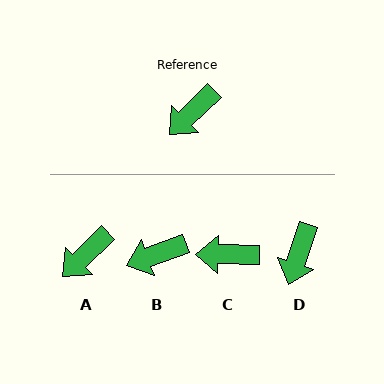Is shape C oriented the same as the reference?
No, it is off by about 45 degrees.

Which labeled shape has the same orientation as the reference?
A.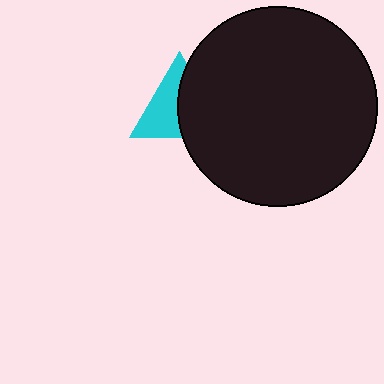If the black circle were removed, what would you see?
You would see the complete cyan triangle.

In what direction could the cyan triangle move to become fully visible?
The cyan triangle could move left. That would shift it out from behind the black circle entirely.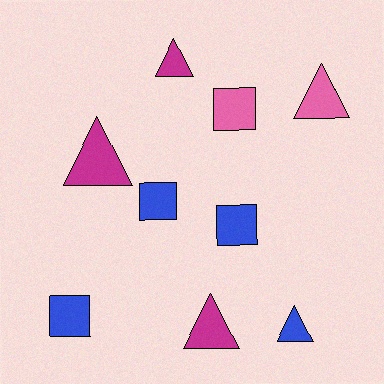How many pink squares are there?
There is 1 pink square.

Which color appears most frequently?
Blue, with 4 objects.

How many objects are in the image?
There are 9 objects.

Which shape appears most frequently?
Triangle, with 5 objects.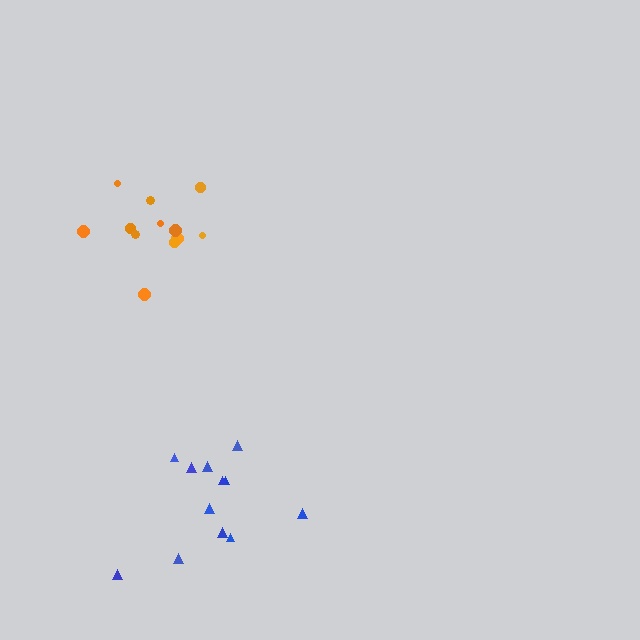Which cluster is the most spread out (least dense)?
Blue.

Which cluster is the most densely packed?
Orange.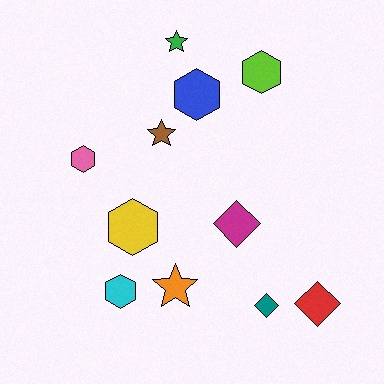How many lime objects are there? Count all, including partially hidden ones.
There is 1 lime object.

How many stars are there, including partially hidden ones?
There are 3 stars.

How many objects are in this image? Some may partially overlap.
There are 11 objects.